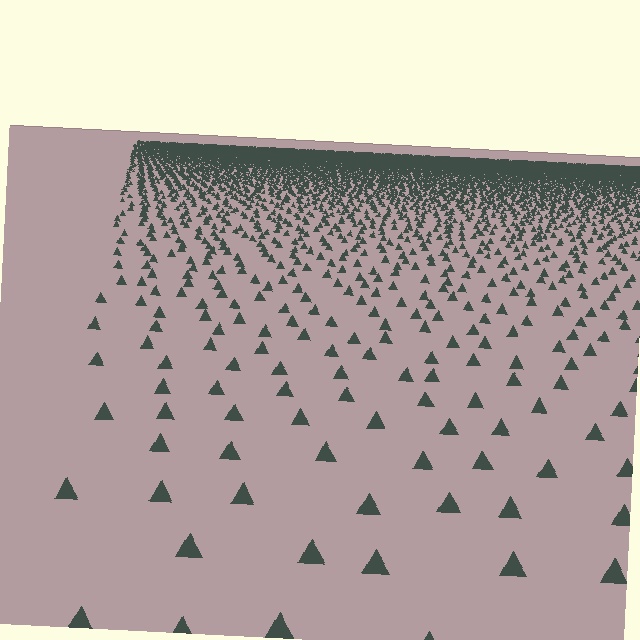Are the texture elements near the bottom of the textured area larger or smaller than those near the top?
Larger. Near the bottom, elements are closer to the viewer and appear at a bigger on-screen size.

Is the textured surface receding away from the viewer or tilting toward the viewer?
The surface is receding away from the viewer. Texture elements get smaller and denser toward the top.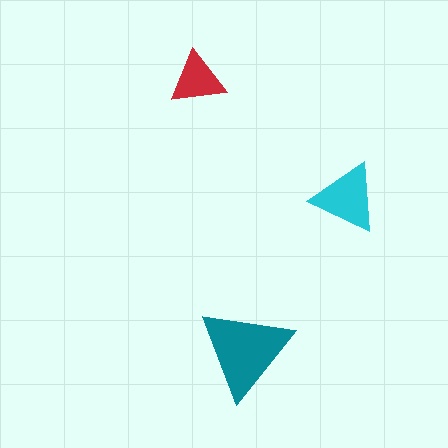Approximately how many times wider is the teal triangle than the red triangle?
About 1.5 times wider.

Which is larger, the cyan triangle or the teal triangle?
The teal one.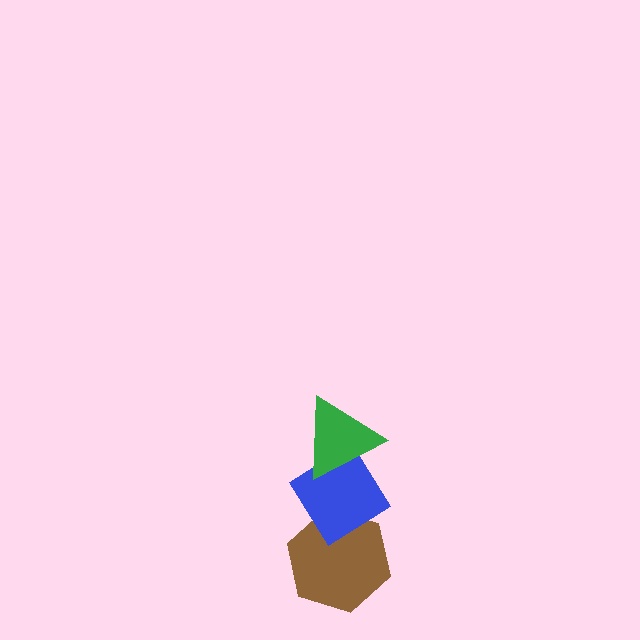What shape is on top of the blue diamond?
The green triangle is on top of the blue diamond.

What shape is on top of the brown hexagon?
The blue diamond is on top of the brown hexagon.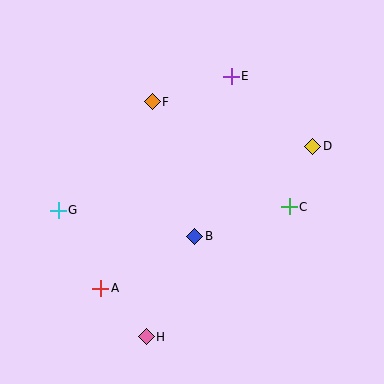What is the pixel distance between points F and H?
The distance between F and H is 235 pixels.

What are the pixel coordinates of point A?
Point A is at (101, 288).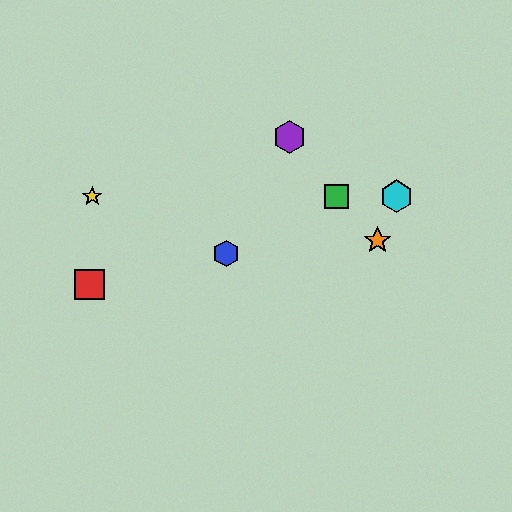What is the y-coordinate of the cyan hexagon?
The cyan hexagon is at y≈196.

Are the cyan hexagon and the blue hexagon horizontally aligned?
No, the cyan hexagon is at y≈196 and the blue hexagon is at y≈254.